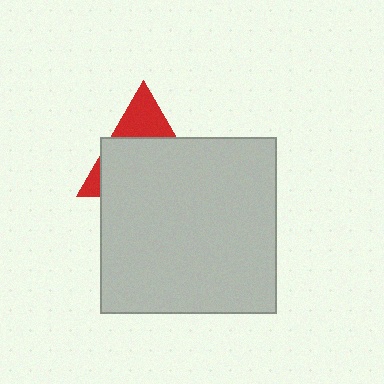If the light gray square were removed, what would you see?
You would see the complete red triangle.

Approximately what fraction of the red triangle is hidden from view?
Roughly 70% of the red triangle is hidden behind the light gray square.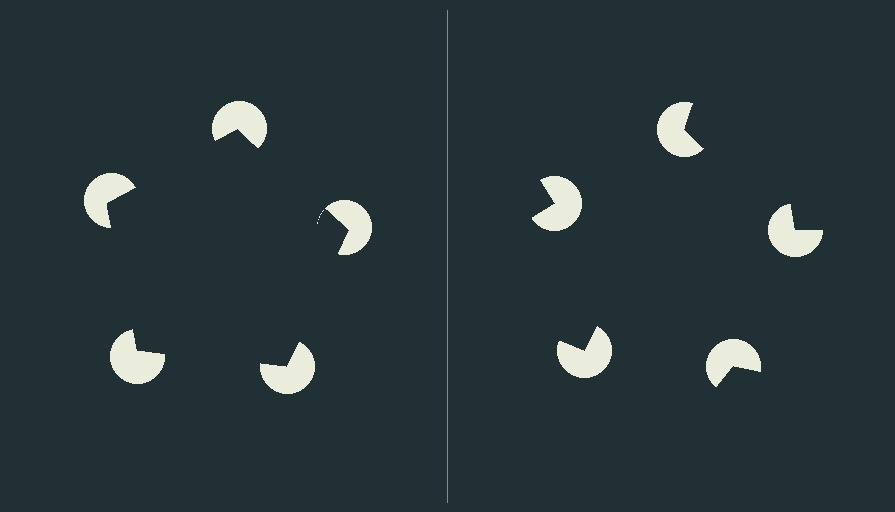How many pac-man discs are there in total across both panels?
10 — 5 on each side.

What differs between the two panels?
The pac-man discs are positioned identically on both sides; only the wedge orientations differ. On the left they align to a pentagon; on the right they are misaligned.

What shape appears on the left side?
An illusory pentagon.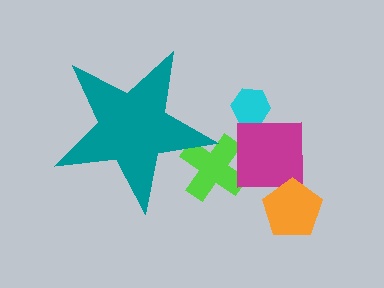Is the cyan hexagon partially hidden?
No, the cyan hexagon is fully visible.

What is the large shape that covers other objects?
A teal star.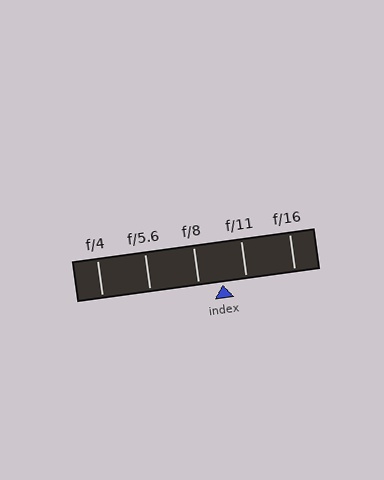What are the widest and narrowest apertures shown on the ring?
The widest aperture shown is f/4 and the narrowest is f/16.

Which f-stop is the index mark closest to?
The index mark is closest to f/11.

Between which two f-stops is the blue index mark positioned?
The index mark is between f/8 and f/11.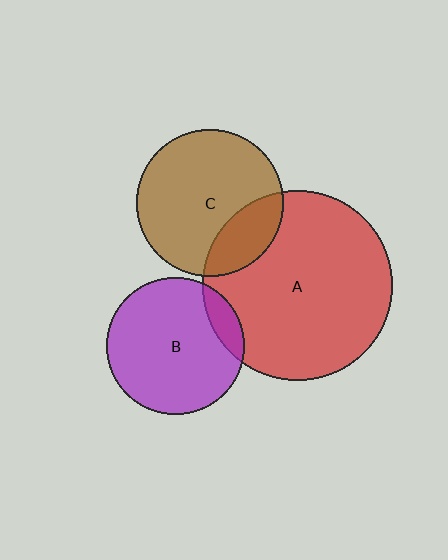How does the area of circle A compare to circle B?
Approximately 1.9 times.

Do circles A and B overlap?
Yes.